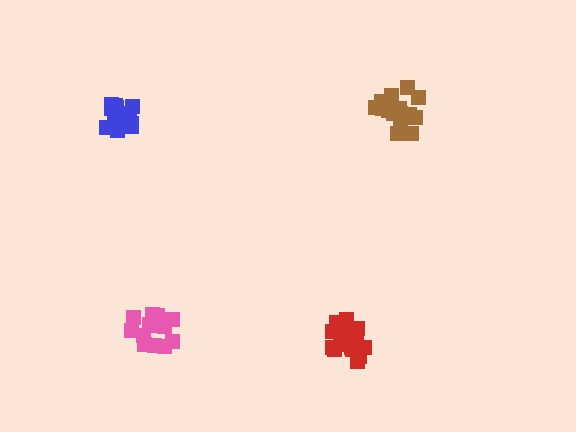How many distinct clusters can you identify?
There are 4 distinct clusters.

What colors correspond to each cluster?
The clusters are colored: red, brown, pink, blue.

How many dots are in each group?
Group 1: 18 dots, Group 2: 15 dots, Group 3: 13 dots, Group 4: 16 dots (62 total).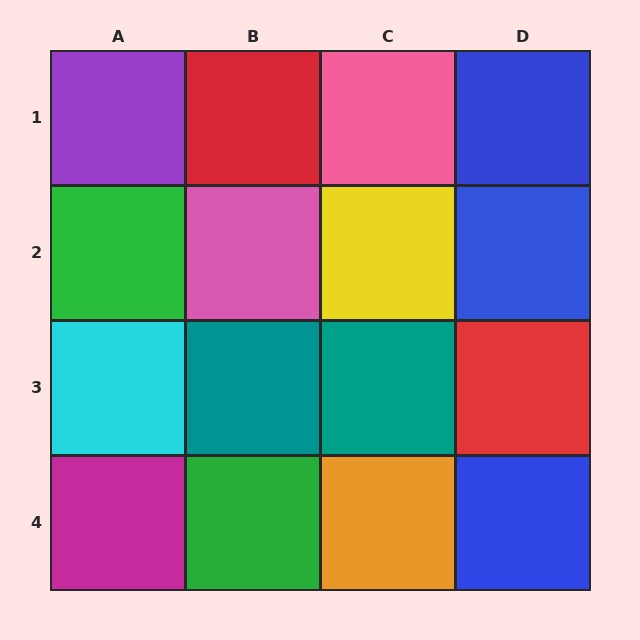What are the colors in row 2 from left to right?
Green, pink, yellow, blue.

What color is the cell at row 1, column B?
Red.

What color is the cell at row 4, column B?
Green.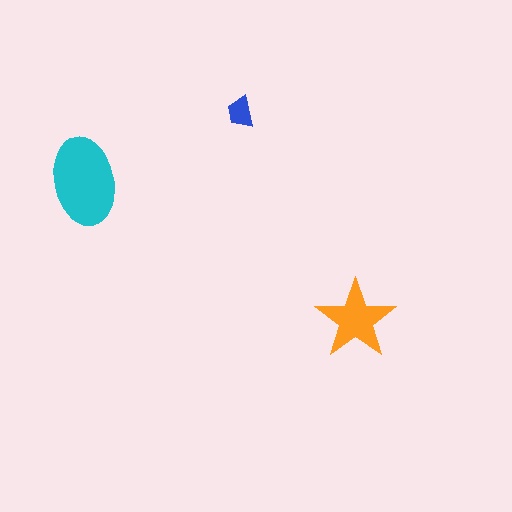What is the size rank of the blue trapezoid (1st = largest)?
3rd.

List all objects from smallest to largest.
The blue trapezoid, the orange star, the cyan ellipse.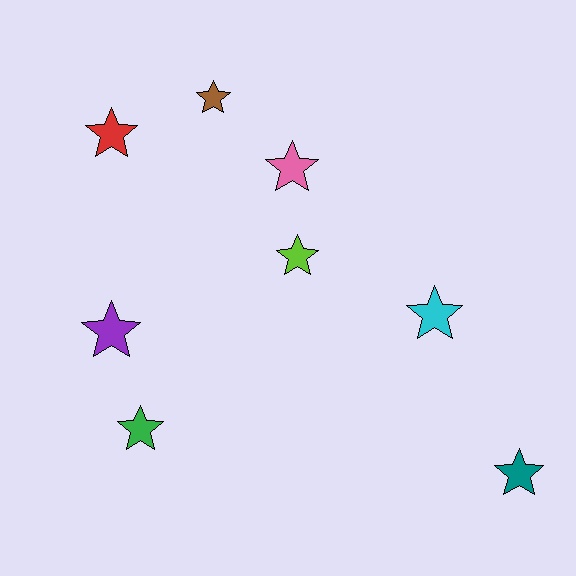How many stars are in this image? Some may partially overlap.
There are 8 stars.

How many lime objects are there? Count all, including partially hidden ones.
There is 1 lime object.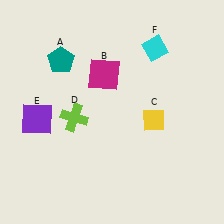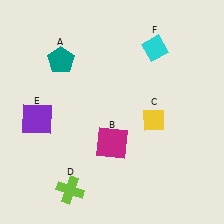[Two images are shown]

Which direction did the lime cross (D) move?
The lime cross (D) moved down.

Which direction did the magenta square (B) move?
The magenta square (B) moved down.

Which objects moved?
The objects that moved are: the magenta square (B), the lime cross (D).